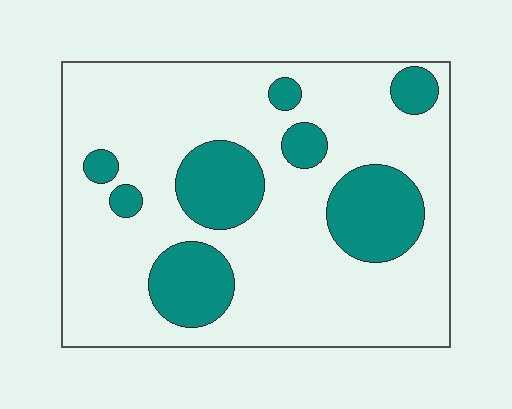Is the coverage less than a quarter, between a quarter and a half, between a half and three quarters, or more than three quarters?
Less than a quarter.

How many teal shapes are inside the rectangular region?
8.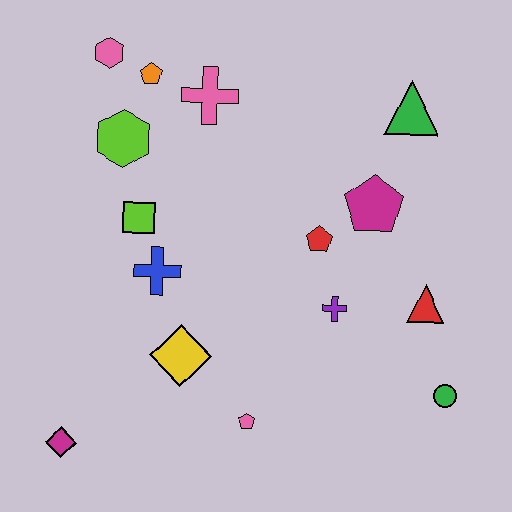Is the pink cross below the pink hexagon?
Yes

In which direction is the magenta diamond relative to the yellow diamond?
The magenta diamond is to the left of the yellow diamond.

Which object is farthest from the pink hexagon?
The green circle is farthest from the pink hexagon.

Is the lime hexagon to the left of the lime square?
Yes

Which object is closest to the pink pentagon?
The yellow diamond is closest to the pink pentagon.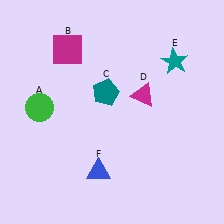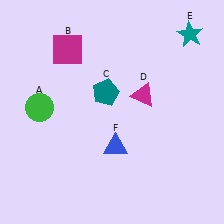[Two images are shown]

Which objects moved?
The objects that moved are: the teal star (E), the blue triangle (F).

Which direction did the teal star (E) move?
The teal star (E) moved up.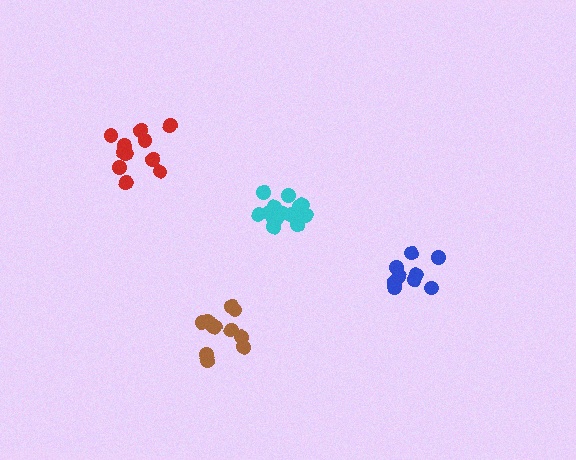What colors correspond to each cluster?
The clusters are colored: blue, red, cyan, brown.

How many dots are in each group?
Group 1: 9 dots, Group 2: 11 dots, Group 3: 15 dots, Group 4: 12 dots (47 total).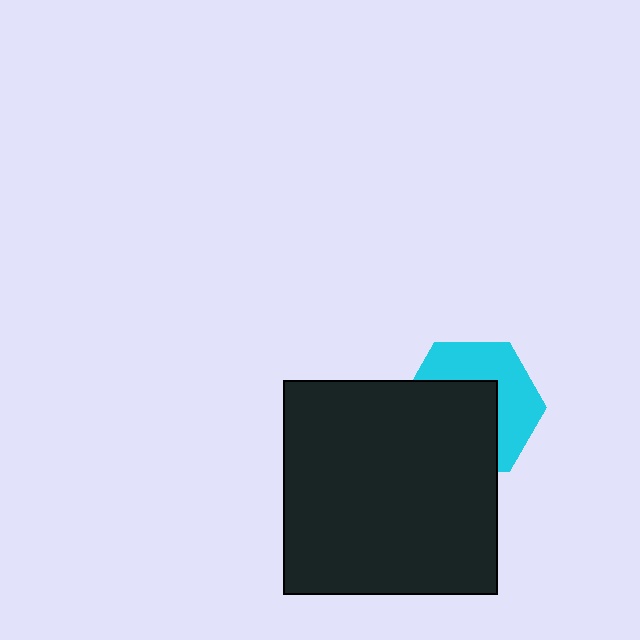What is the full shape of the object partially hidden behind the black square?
The partially hidden object is a cyan hexagon.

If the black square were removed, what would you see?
You would see the complete cyan hexagon.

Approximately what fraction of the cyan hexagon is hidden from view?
Roughly 54% of the cyan hexagon is hidden behind the black square.